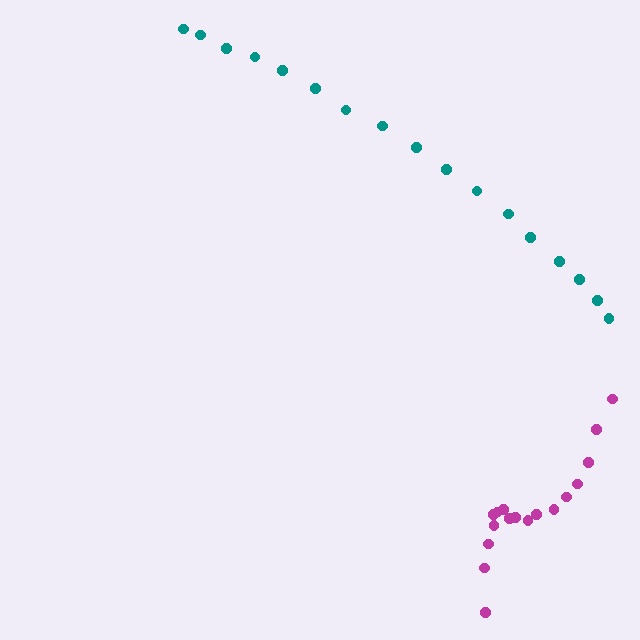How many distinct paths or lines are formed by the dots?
There are 2 distinct paths.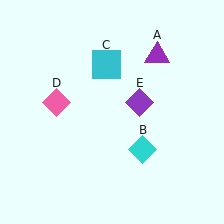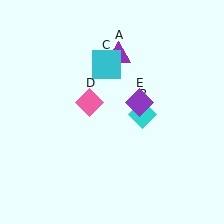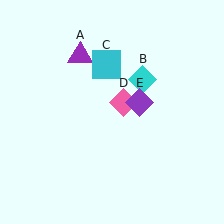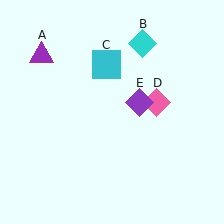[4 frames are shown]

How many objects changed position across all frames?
3 objects changed position: purple triangle (object A), cyan diamond (object B), pink diamond (object D).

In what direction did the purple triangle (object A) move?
The purple triangle (object A) moved left.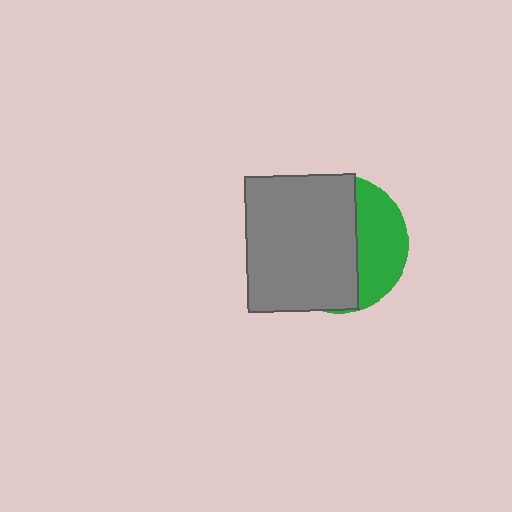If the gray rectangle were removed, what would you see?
You would see the complete green circle.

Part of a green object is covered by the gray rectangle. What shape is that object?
It is a circle.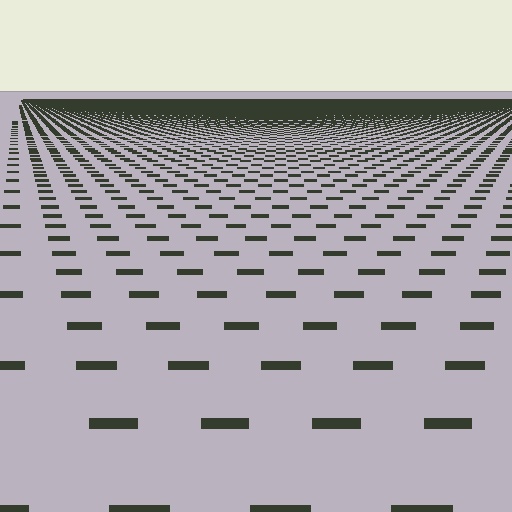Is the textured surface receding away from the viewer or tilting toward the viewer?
The surface is receding away from the viewer. Texture elements get smaller and denser toward the top.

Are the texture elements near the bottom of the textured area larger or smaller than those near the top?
Larger. Near the bottom, elements are closer to the viewer and appear at a bigger on-screen size.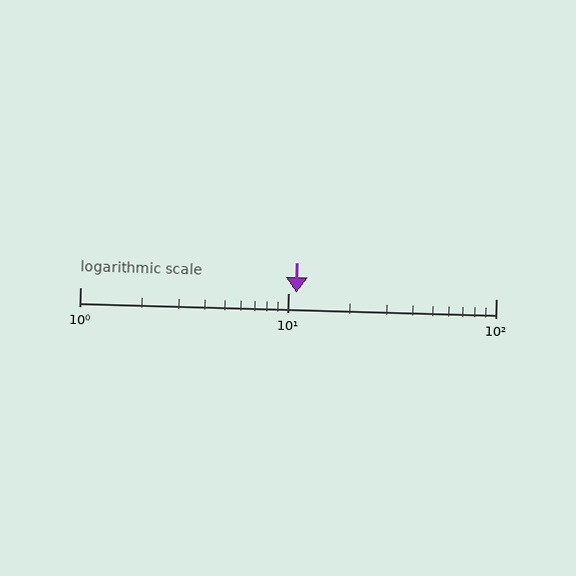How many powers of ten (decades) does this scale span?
The scale spans 2 decades, from 1 to 100.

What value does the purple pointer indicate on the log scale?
The pointer indicates approximately 11.